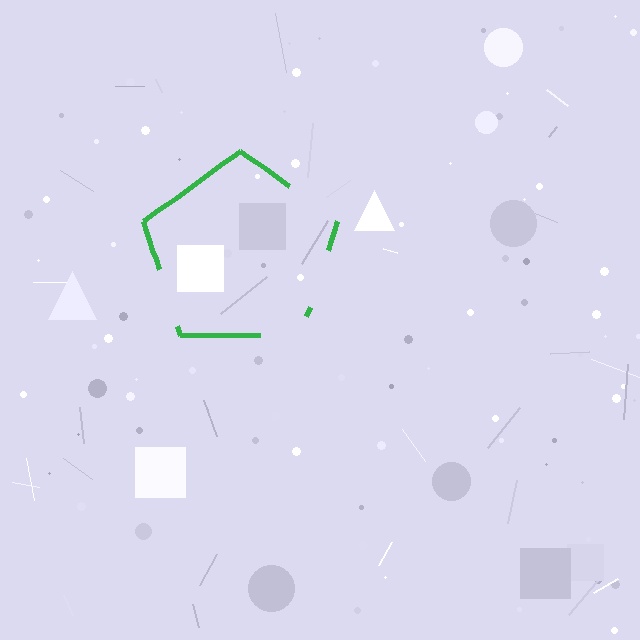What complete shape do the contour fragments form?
The contour fragments form a pentagon.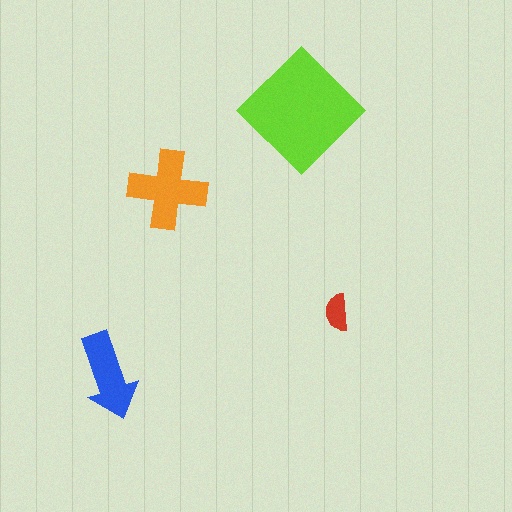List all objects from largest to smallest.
The lime diamond, the orange cross, the blue arrow, the red semicircle.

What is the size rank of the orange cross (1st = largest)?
2nd.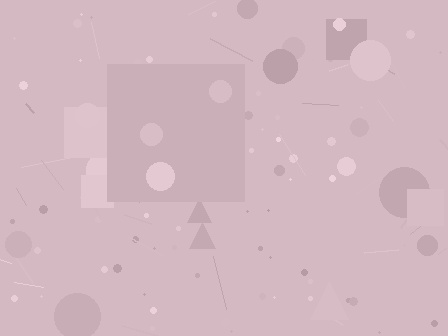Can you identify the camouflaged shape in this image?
The camouflaged shape is a square.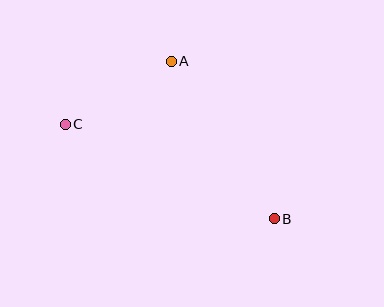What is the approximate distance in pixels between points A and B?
The distance between A and B is approximately 188 pixels.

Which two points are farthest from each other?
Points B and C are farthest from each other.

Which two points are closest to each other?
Points A and C are closest to each other.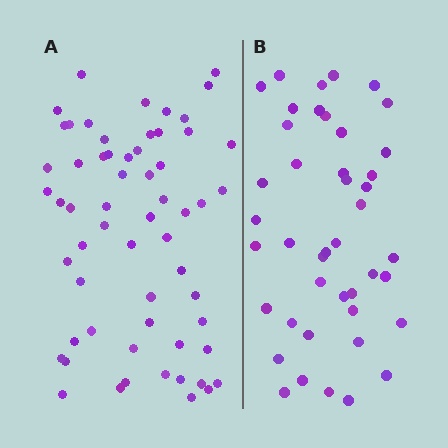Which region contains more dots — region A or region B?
Region A (the left region) has more dots.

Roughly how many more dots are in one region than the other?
Region A has approximately 15 more dots than region B.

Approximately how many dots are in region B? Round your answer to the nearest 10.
About 40 dots. (The exact count is 43, which rounds to 40.)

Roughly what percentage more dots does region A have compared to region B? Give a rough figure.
About 40% more.